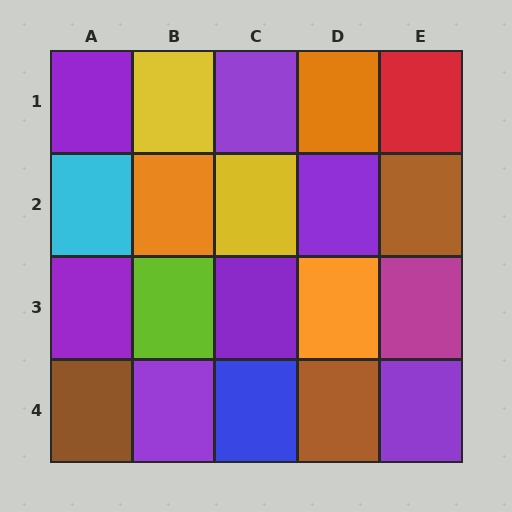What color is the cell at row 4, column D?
Brown.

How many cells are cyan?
1 cell is cyan.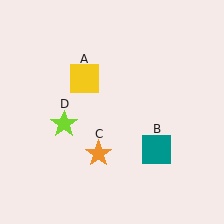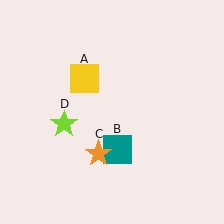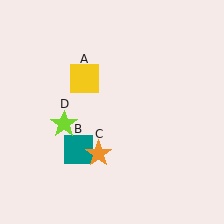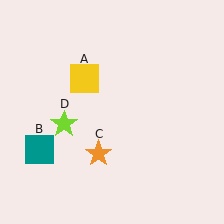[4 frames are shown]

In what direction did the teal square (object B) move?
The teal square (object B) moved left.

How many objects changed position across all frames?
1 object changed position: teal square (object B).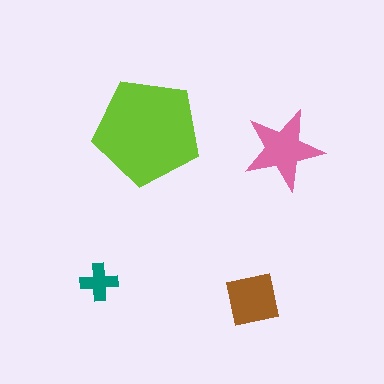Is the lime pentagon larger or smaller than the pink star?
Larger.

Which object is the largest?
The lime pentagon.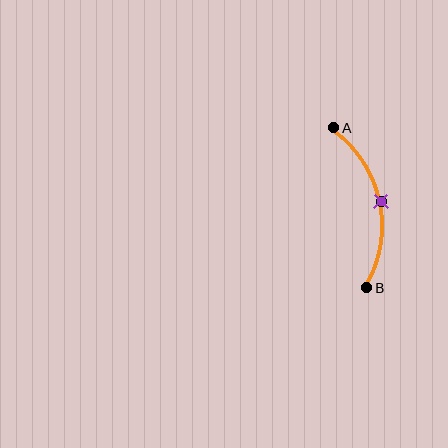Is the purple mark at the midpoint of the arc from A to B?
Yes. The purple mark lies on the arc at equal arc-length from both A and B — it is the arc midpoint.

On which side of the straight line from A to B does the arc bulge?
The arc bulges to the right of the straight line connecting A and B.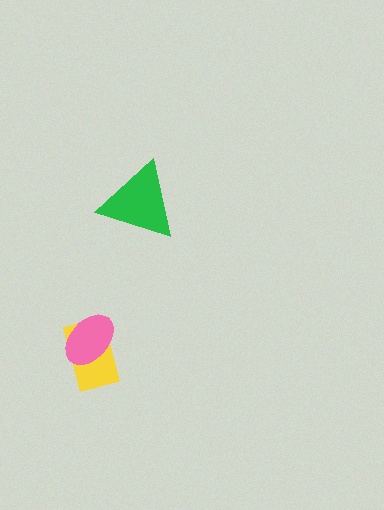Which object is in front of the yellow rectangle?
The pink ellipse is in front of the yellow rectangle.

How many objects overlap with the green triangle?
0 objects overlap with the green triangle.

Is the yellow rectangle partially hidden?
Yes, it is partially covered by another shape.